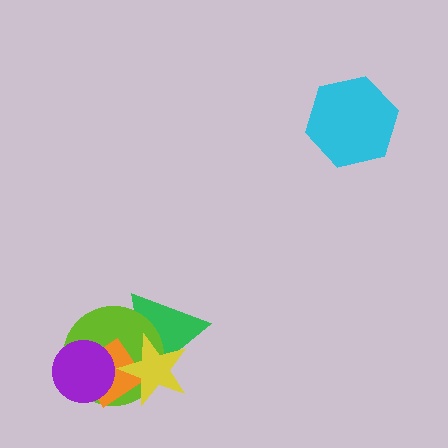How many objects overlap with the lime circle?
4 objects overlap with the lime circle.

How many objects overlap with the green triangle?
3 objects overlap with the green triangle.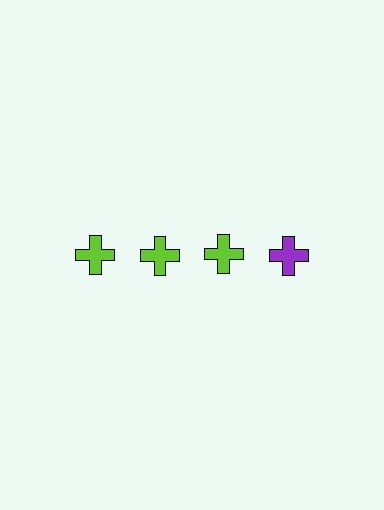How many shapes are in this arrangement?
There are 4 shapes arranged in a grid pattern.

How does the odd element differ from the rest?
It has a different color: purple instead of lime.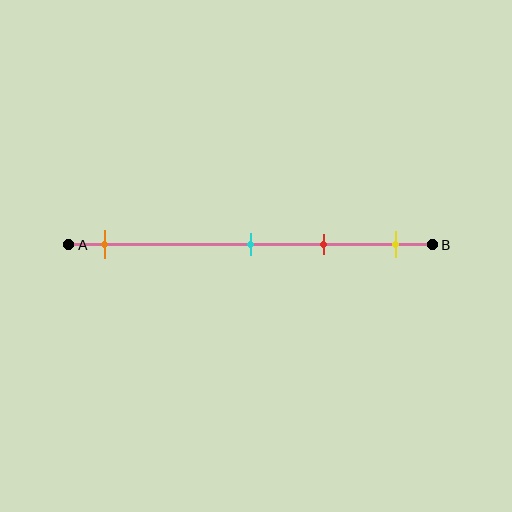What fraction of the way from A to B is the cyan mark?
The cyan mark is approximately 50% (0.5) of the way from A to B.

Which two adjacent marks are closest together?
The cyan and red marks are the closest adjacent pair.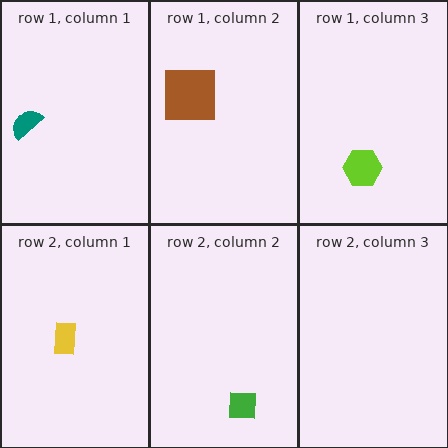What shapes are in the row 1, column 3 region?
The lime hexagon.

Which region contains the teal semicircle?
The row 1, column 1 region.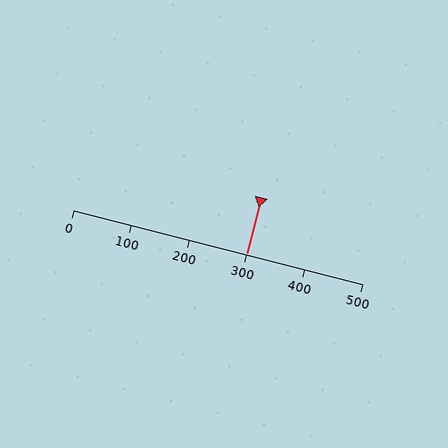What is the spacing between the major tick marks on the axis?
The major ticks are spaced 100 apart.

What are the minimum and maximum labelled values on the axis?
The axis runs from 0 to 500.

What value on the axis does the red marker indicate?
The marker indicates approximately 300.